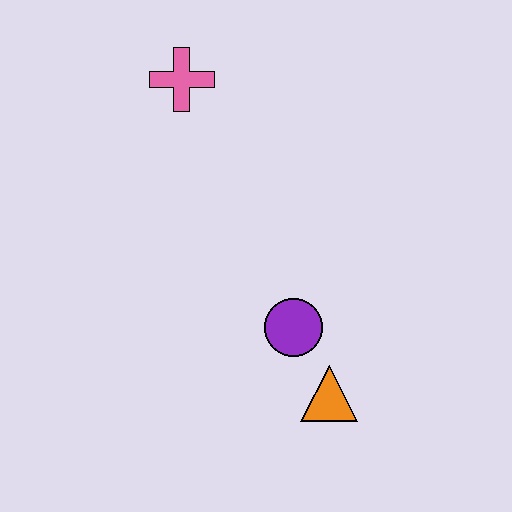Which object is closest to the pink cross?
The purple circle is closest to the pink cross.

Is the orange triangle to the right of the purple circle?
Yes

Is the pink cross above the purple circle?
Yes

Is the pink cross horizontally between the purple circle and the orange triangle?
No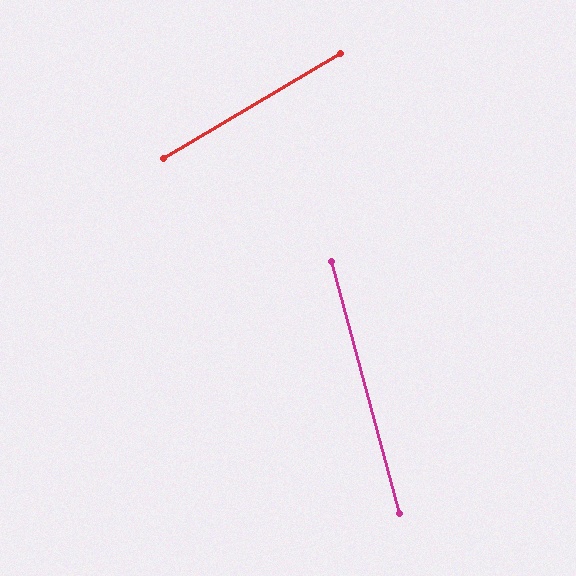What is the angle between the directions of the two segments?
Approximately 74 degrees.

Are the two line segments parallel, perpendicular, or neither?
Neither parallel nor perpendicular — they differ by about 74°.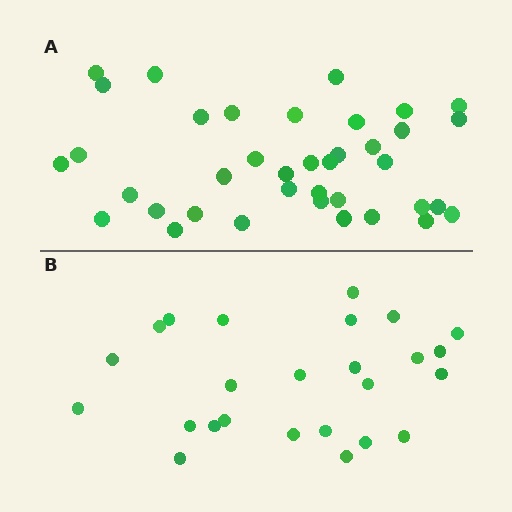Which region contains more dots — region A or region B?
Region A (the top region) has more dots.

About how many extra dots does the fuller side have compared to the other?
Region A has approximately 15 more dots than region B.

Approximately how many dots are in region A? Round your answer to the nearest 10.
About 40 dots. (The exact count is 38, which rounds to 40.)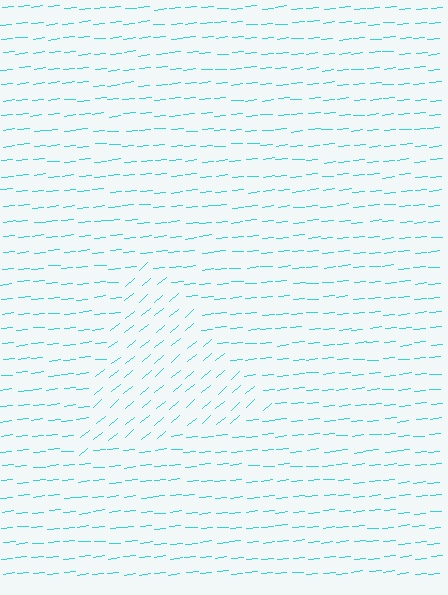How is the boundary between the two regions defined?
The boundary is defined purely by a change in line orientation (approximately 35 degrees difference). All lines are the same color and thickness.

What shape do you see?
I see a triangle.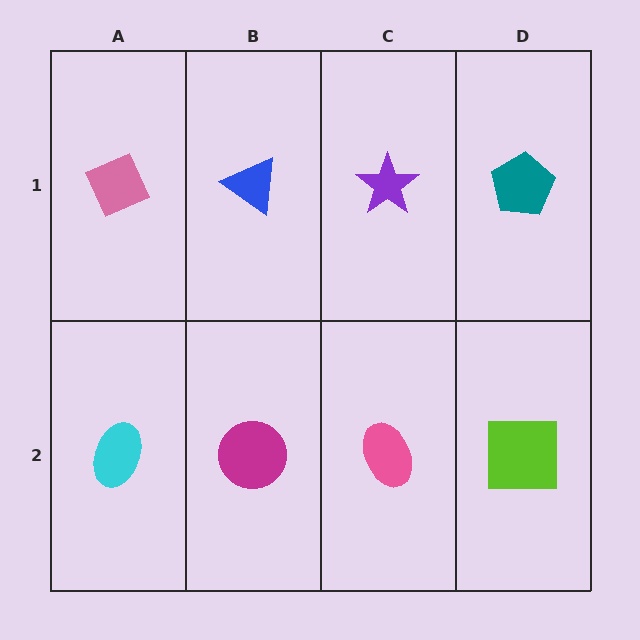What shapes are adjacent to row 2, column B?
A blue triangle (row 1, column B), a cyan ellipse (row 2, column A), a pink ellipse (row 2, column C).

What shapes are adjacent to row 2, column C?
A purple star (row 1, column C), a magenta circle (row 2, column B), a lime square (row 2, column D).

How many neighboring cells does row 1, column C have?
3.